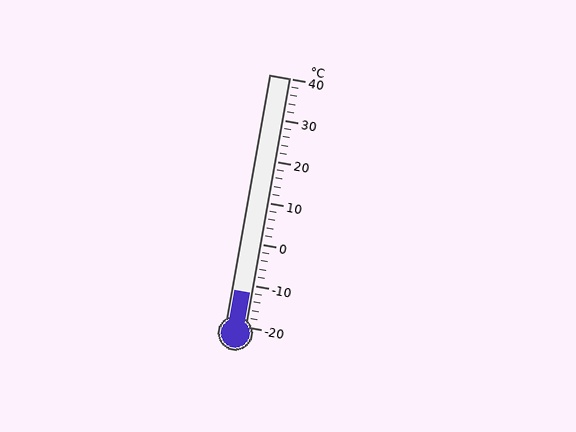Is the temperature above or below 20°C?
The temperature is below 20°C.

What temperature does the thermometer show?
The thermometer shows approximately -12°C.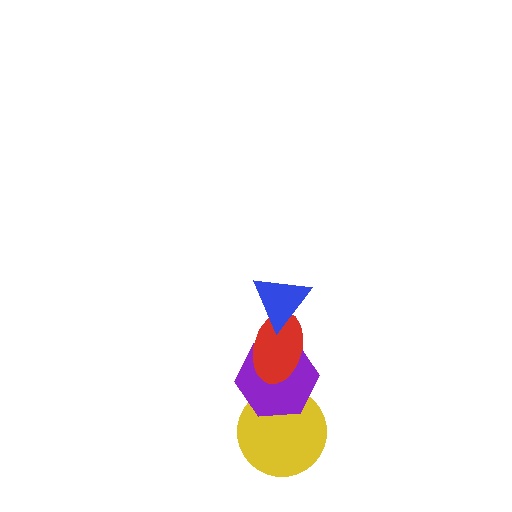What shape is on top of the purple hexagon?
The red ellipse is on top of the purple hexagon.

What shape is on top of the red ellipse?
The blue triangle is on top of the red ellipse.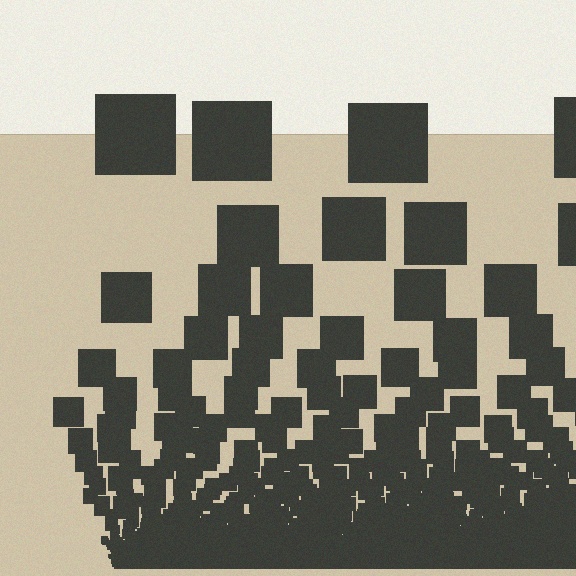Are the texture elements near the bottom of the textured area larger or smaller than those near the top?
Smaller. The gradient is inverted — elements near the bottom are smaller and denser.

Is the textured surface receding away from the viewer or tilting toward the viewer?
The surface appears to tilt toward the viewer. Texture elements get larger and sparser toward the top.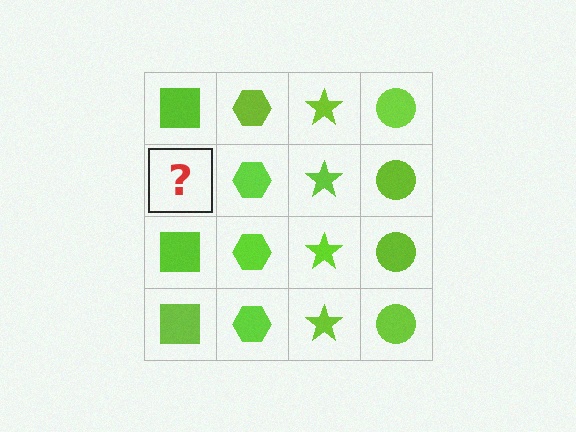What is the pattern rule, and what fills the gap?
The rule is that each column has a consistent shape. The gap should be filled with a lime square.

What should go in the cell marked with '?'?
The missing cell should contain a lime square.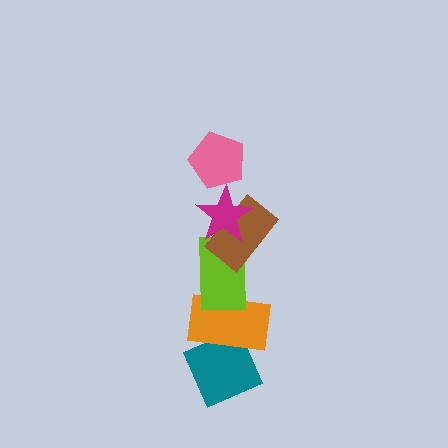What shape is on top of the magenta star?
The pink pentagon is on top of the magenta star.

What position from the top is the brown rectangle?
The brown rectangle is 3rd from the top.